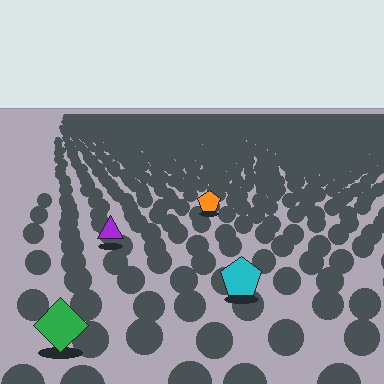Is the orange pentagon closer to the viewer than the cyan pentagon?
No. The cyan pentagon is closer — you can tell from the texture gradient: the ground texture is coarser near it.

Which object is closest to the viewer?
The green diamond is closest. The texture marks near it are larger and more spread out.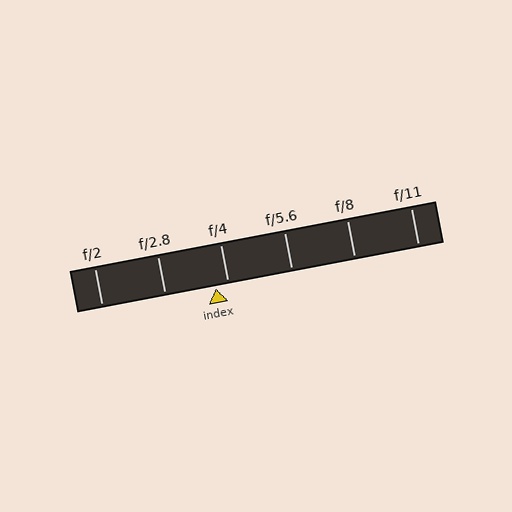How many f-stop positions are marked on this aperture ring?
There are 6 f-stop positions marked.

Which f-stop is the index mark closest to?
The index mark is closest to f/4.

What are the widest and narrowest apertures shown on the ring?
The widest aperture shown is f/2 and the narrowest is f/11.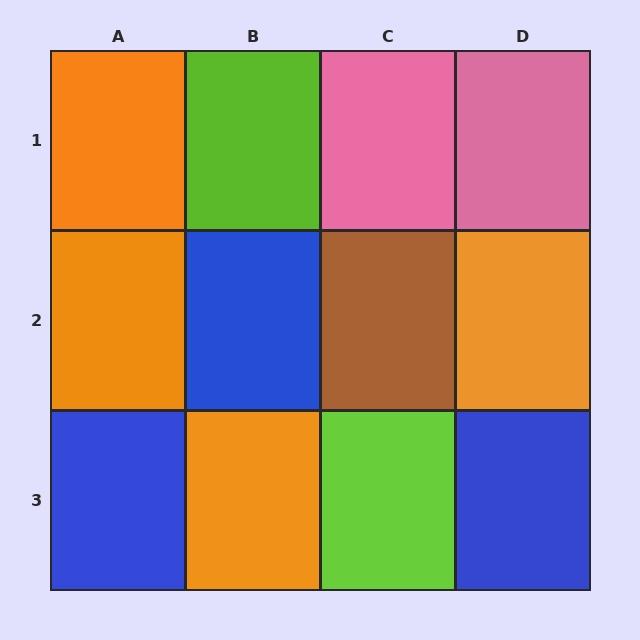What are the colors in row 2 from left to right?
Orange, blue, brown, orange.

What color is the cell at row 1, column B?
Lime.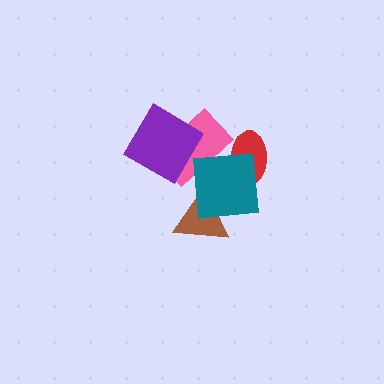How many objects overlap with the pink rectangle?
2 objects overlap with the pink rectangle.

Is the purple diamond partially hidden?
No, no other shape covers it.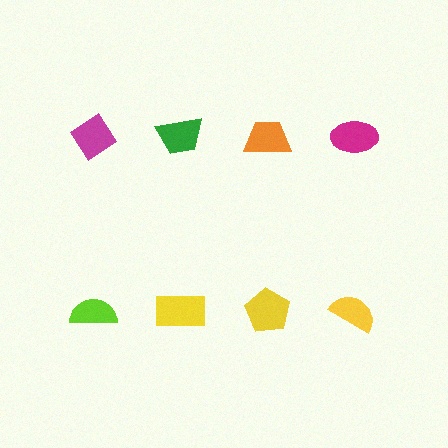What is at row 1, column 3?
An orange trapezoid.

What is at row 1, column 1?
A magenta diamond.